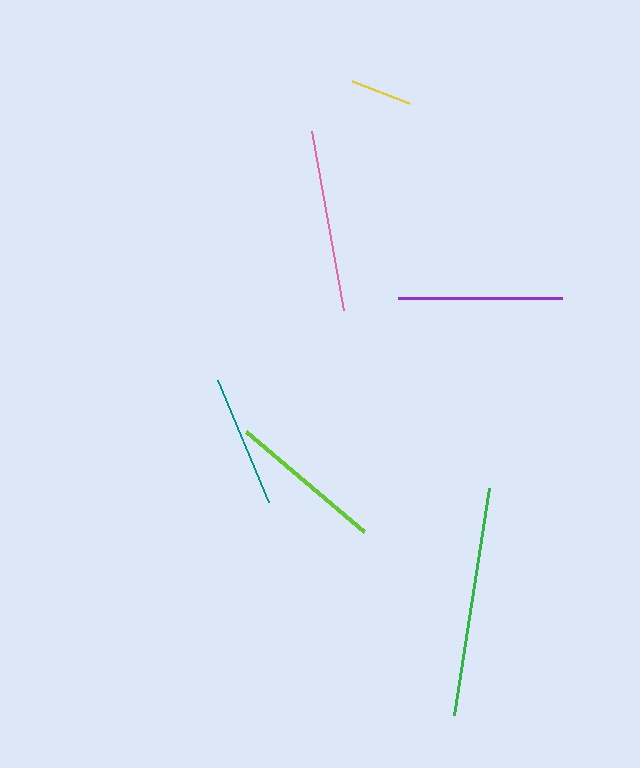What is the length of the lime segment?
The lime segment is approximately 154 pixels long.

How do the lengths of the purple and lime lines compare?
The purple and lime lines are approximately the same length.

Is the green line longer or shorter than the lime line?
The green line is longer than the lime line.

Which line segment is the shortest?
The yellow line is the shortest at approximately 61 pixels.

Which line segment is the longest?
The green line is the longest at approximately 229 pixels.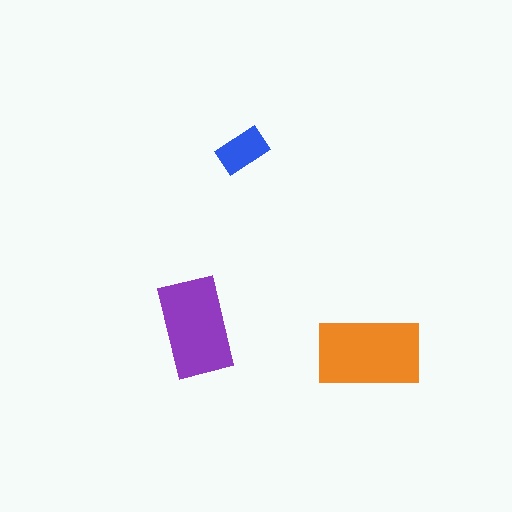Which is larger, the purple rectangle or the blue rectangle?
The purple one.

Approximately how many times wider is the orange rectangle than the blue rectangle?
About 2 times wider.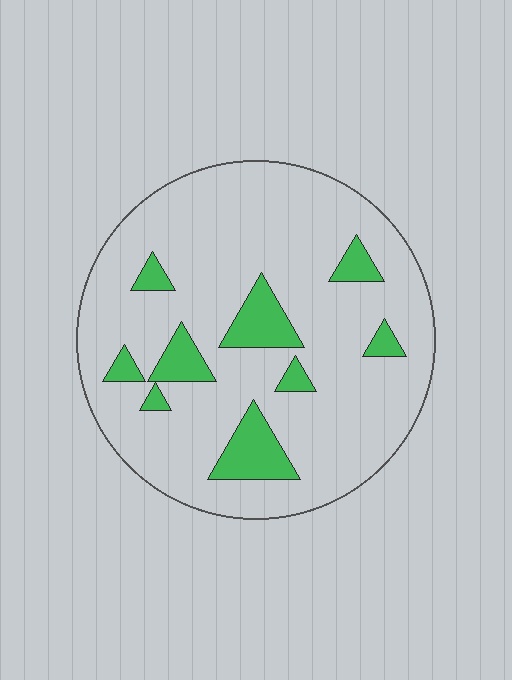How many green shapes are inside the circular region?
9.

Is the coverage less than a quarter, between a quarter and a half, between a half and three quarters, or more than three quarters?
Less than a quarter.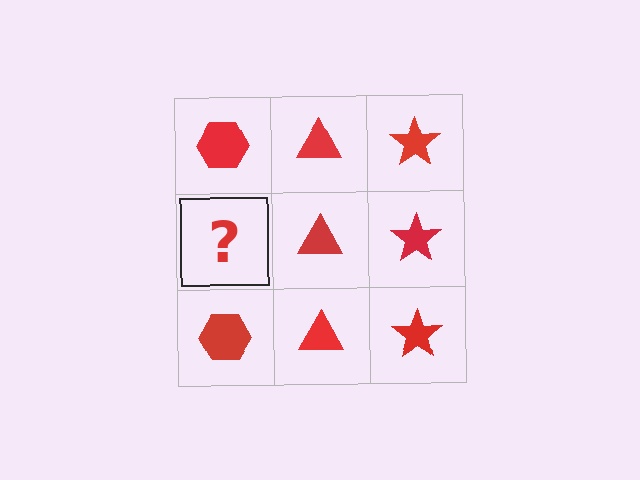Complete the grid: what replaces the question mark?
The question mark should be replaced with a red hexagon.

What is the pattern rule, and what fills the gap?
The rule is that each column has a consistent shape. The gap should be filled with a red hexagon.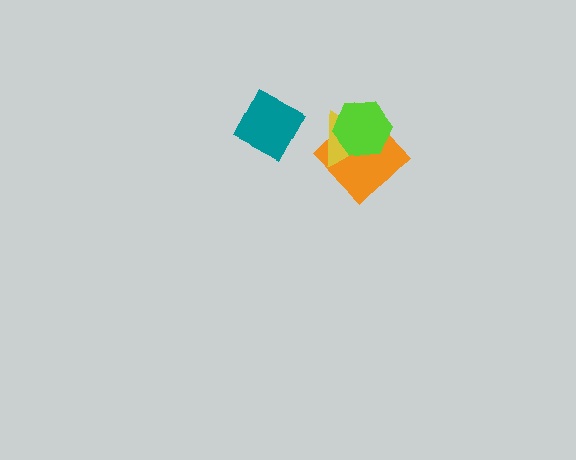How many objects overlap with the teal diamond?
0 objects overlap with the teal diamond.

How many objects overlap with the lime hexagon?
2 objects overlap with the lime hexagon.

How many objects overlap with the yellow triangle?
2 objects overlap with the yellow triangle.